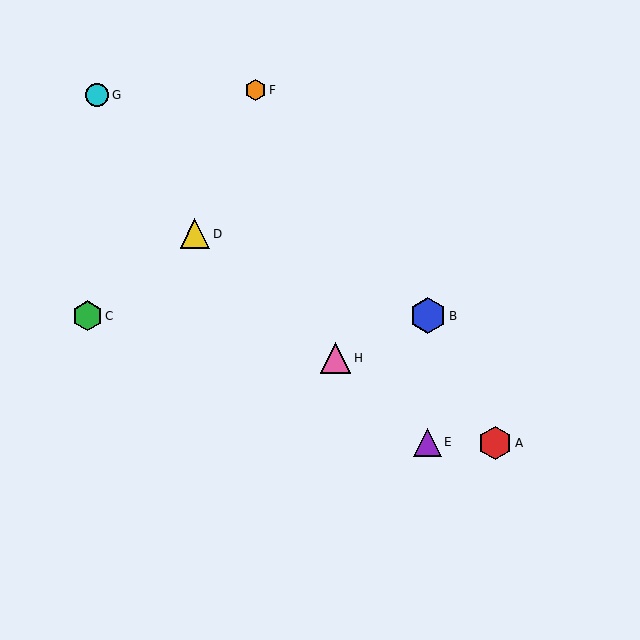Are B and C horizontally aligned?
Yes, both are at y≈316.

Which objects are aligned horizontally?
Objects B, C are aligned horizontally.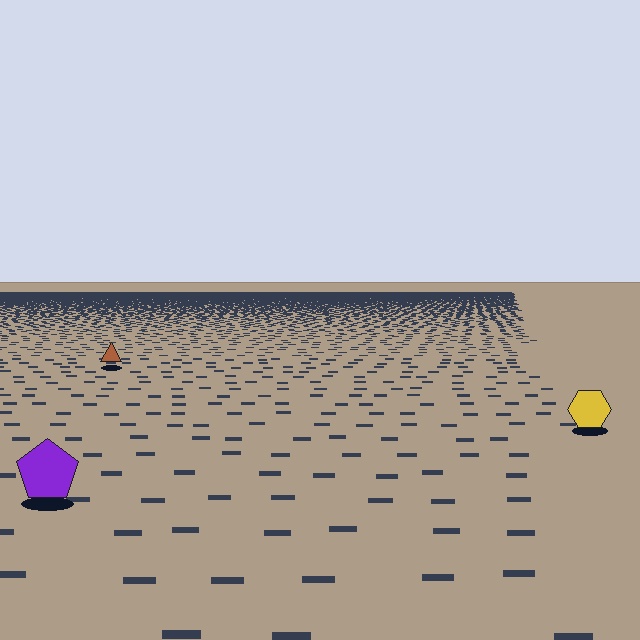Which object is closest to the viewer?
The purple pentagon is closest. The texture marks near it are larger and more spread out.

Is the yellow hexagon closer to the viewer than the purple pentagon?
No. The purple pentagon is closer — you can tell from the texture gradient: the ground texture is coarser near it.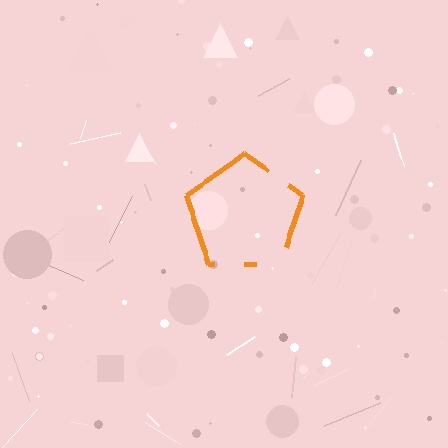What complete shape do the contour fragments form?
The contour fragments form a pentagon.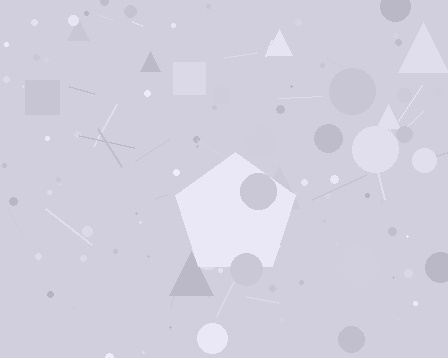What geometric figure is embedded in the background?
A pentagon is embedded in the background.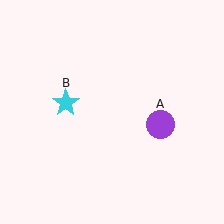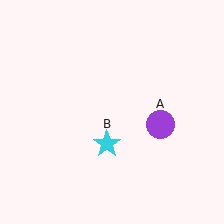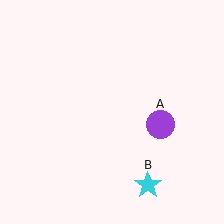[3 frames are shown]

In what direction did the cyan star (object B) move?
The cyan star (object B) moved down and to the right.